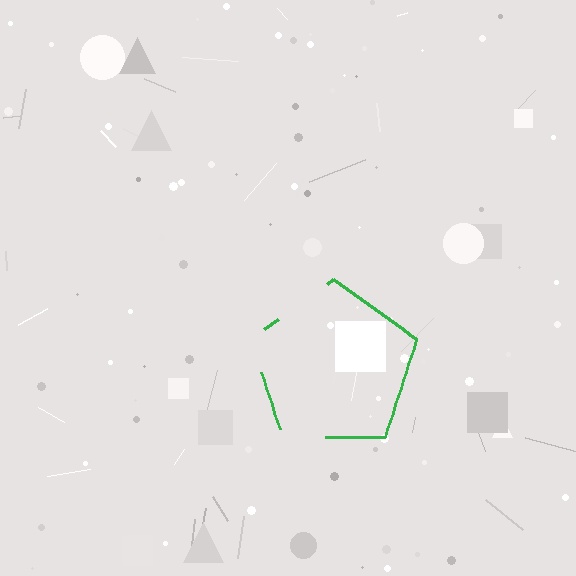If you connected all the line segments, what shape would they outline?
They would outline a pentagon.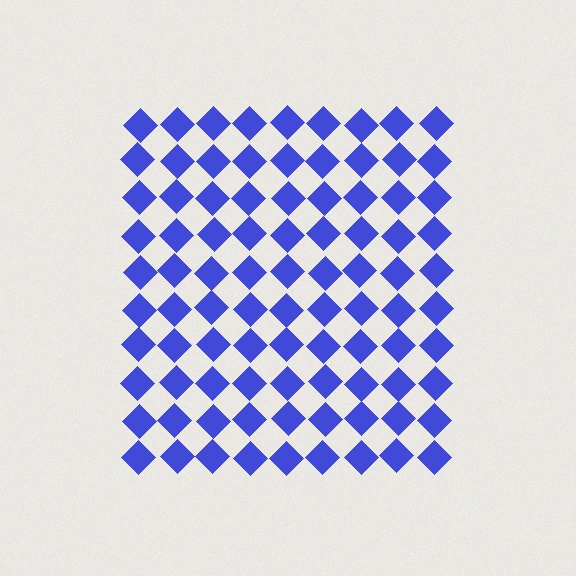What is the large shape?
The large shape is a square.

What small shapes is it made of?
It is made of small diamonds.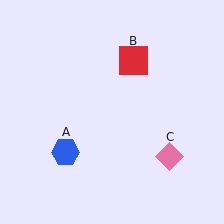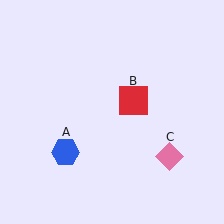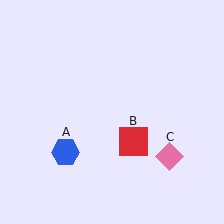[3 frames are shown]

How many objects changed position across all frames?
1 object changed position: red square (object B).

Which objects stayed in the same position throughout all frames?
Blue hexagon (object A) and pink diamond (object C) remained stationary.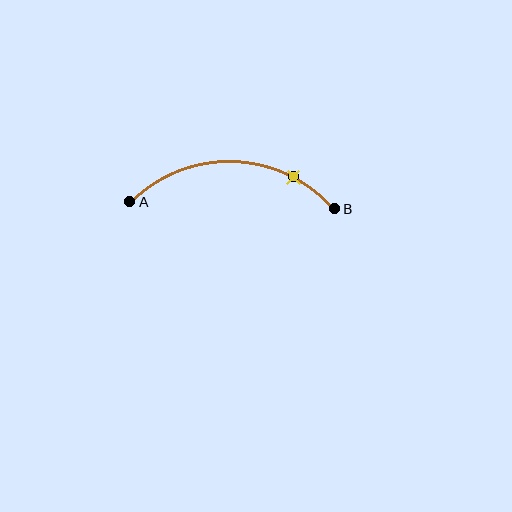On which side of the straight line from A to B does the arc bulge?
The arc bulges above the straight line connecting A and B.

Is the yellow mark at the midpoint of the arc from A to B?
No. The yellow mark lies on the arc but is closer to endpoint B. The arc midpoint would be at the point on the curve equidistant along the arc from both A and B.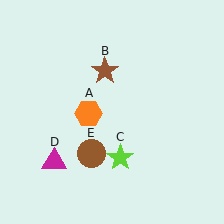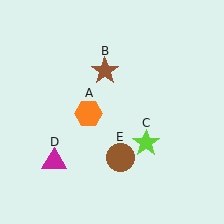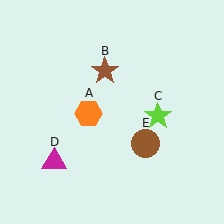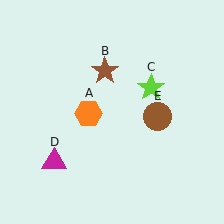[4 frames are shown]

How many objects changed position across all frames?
2 objects changed position: lime star (object C), brown circle (object E).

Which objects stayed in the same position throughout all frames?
Orange hexagon (object A) and brown star (object B) and magenta triangle (object D) remained stationary.